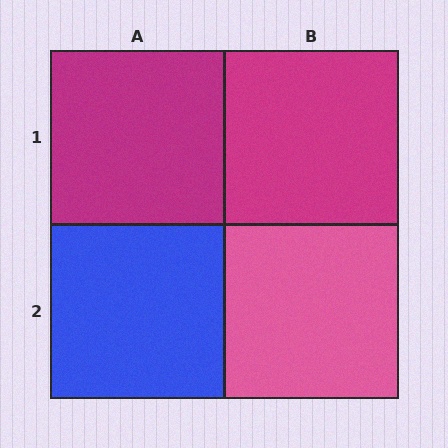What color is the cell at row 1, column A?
Magenta.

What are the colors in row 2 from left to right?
Blue, pink.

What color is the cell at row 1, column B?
Magenta.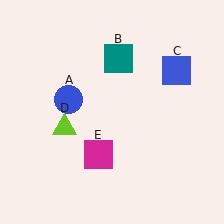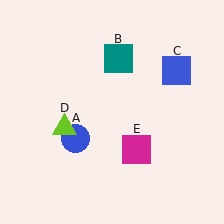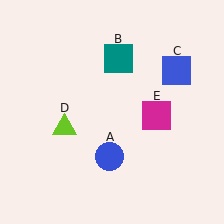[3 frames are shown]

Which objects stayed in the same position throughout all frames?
Teal square (object B) and blue square (object C) and lime triangle (object D) remained stationary.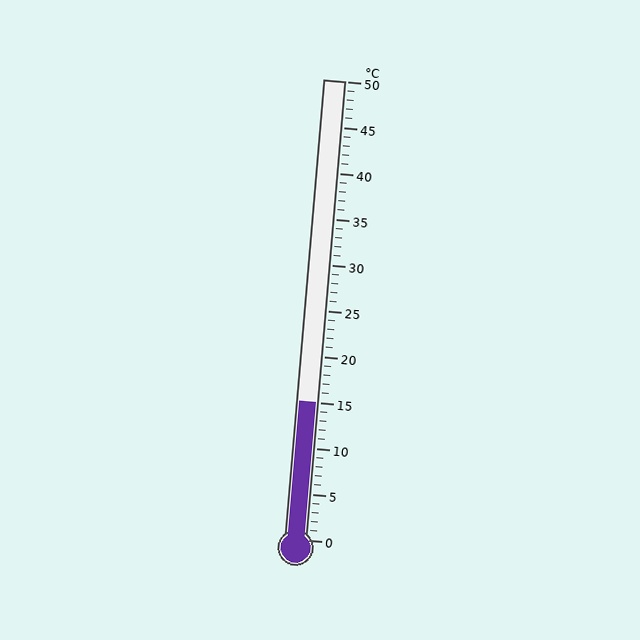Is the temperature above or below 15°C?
The temperature is at 15°C.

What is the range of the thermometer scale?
The thermometer scale ranges from 0°C to 50°C.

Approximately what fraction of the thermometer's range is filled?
The thermometer is filled to approximately 30% of its range.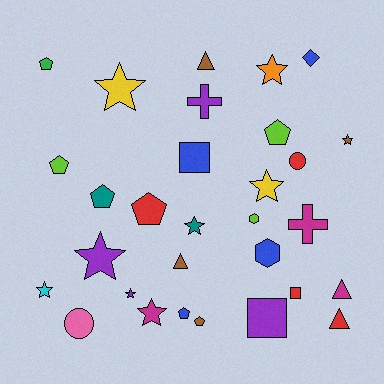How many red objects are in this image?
There are 4 red objects.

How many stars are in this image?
There are 9 stars.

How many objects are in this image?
There are 30 objects.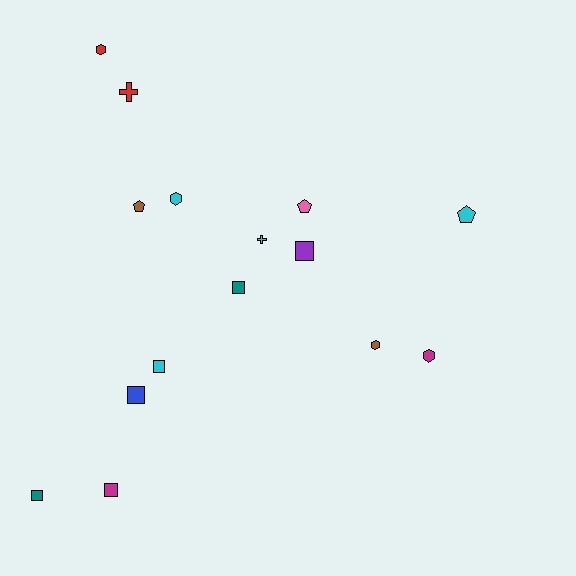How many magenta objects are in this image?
There are 2 magenta objects.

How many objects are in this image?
There are 15 objects.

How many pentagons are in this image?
There are 3 pentagons.